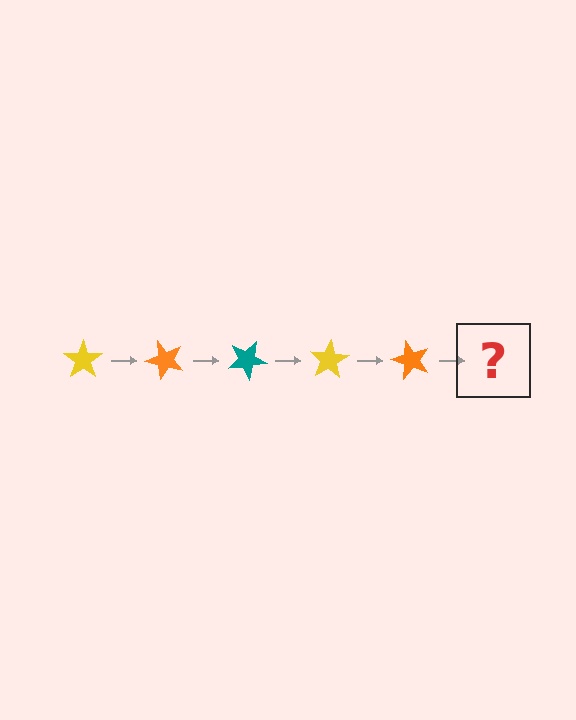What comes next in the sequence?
The next element should be a teal star, rotated 250 degrees from the start.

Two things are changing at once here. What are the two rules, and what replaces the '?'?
The two rules are that it rotates 50 degrees each step and the color cycles through yellow, orange, and teal. The '?' should be a teal star, rotated 250 degrees from the start.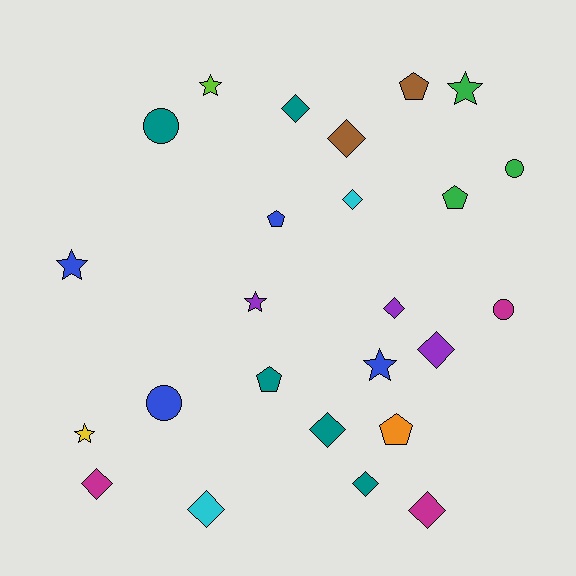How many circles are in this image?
There are 4 circles.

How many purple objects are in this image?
There are 3 purple objects.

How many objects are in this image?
There are 25 objects.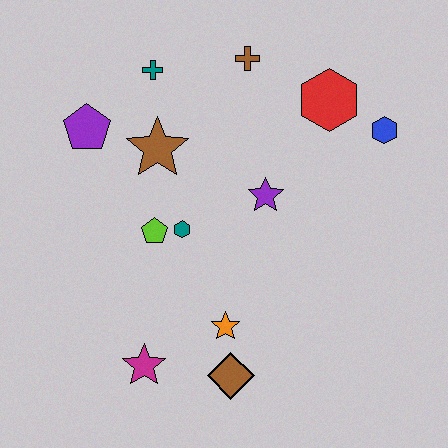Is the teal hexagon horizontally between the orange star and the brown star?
Yes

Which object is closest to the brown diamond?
The orange star is closest to the brown diamond.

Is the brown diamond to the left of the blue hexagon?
Yes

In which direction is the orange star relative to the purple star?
The orange star is below the purple star.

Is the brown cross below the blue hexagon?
No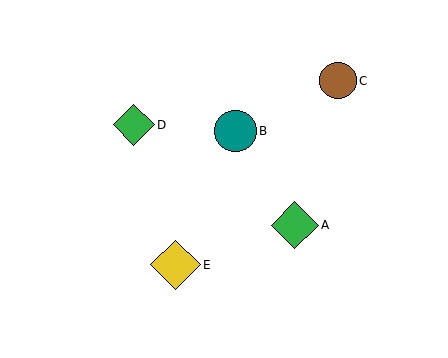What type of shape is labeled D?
Shape D is a green diamond.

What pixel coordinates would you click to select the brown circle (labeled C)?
Click at (338, 81) to select the brown circle C.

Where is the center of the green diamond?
The center of the green diamond is at (295, 225).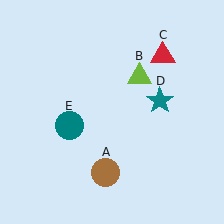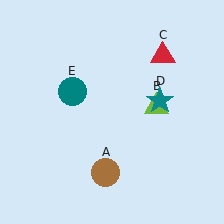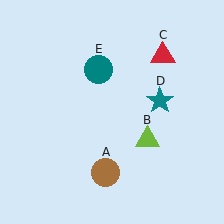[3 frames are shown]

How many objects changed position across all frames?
2 objects changed position: lime triangle (object B), teal circle (object E).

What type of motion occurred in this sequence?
The lime triangle (object B), teal circle (object E) rotated clockwise around the center of the scene.